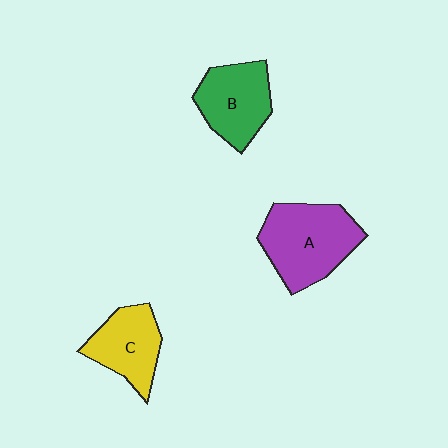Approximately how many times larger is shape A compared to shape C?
Approximately 1.4 times.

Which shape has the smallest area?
Shape C (yellow).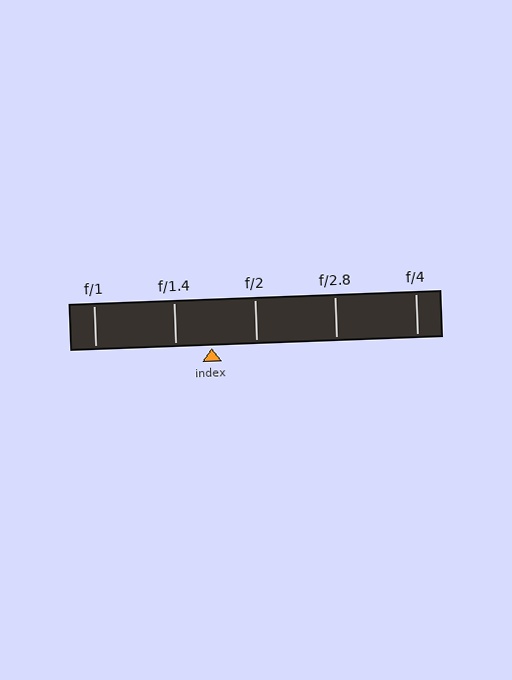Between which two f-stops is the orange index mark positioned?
The index mark is between f/1.4 and f/2.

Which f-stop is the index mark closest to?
The index mark is closest to f/1.4.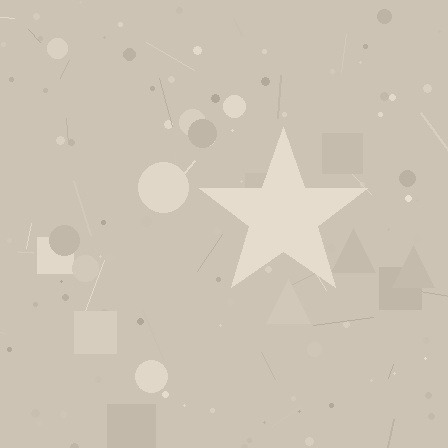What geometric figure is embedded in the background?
A star is embedded in the background.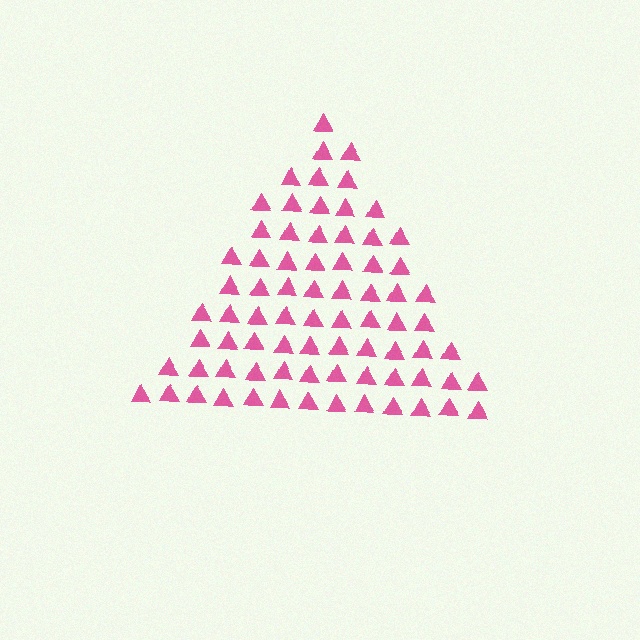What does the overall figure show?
The overall figure shows a triangle.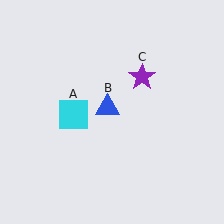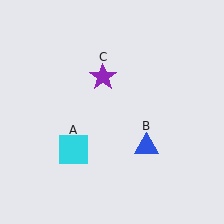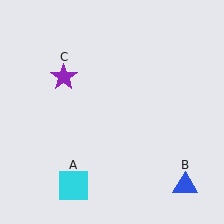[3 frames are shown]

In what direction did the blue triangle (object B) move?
The blue triangle (object B) moved down and to the right.